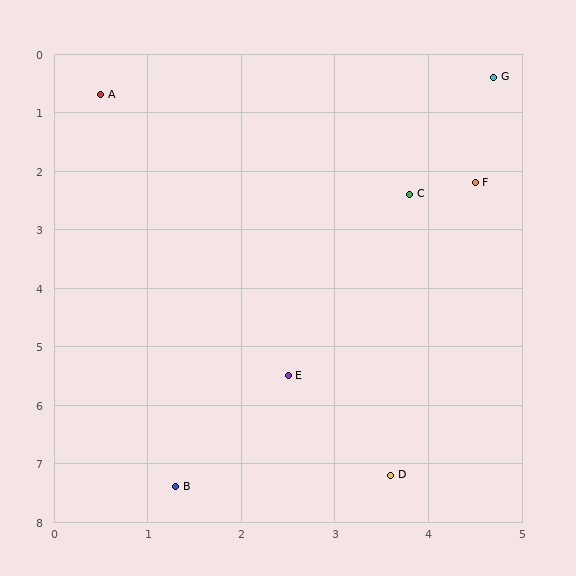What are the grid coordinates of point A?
Point A is at approximately (0.5, 0.7).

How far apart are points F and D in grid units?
Points F and D are about 5.1 grid units apart.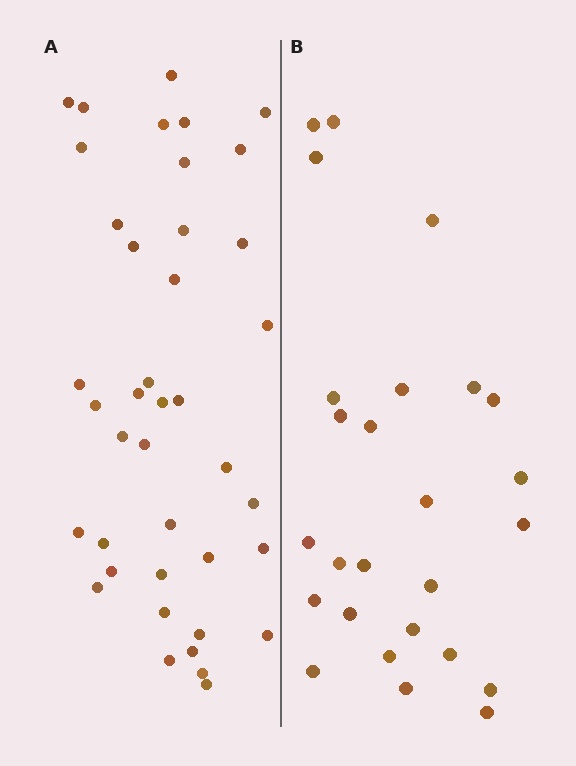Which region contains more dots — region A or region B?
Region A (the left region) has more dots.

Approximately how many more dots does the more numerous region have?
Region A has approximately 15 more dots than region B.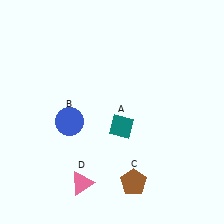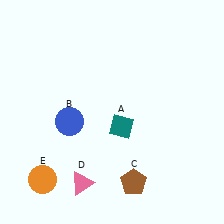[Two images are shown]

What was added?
An orange circle (E) was added in Image 2.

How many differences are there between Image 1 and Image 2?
There is 1 difference between the two images.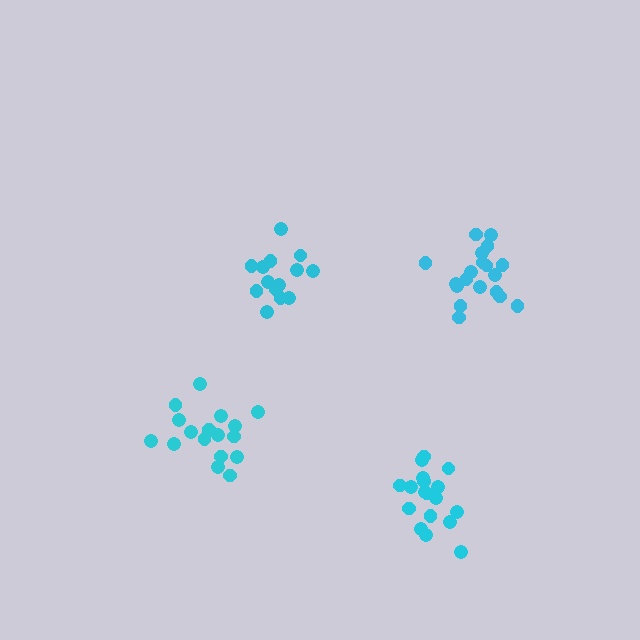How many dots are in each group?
Group 1: 15 dots, Group 2: 18 dots, Group 3: 17 dots, Group 4: 19 dots (69 total).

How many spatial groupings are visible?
There are 4 spatial groupings.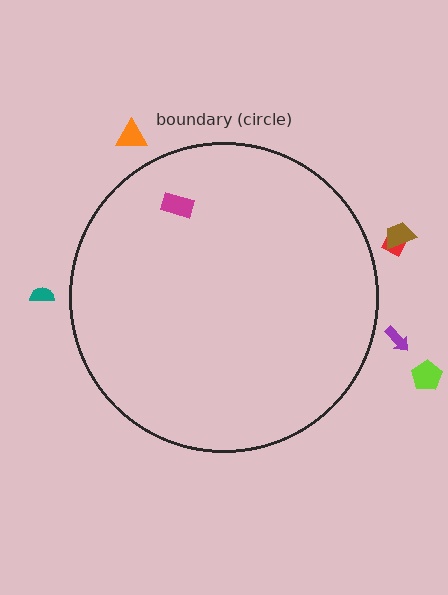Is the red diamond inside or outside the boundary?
Outside.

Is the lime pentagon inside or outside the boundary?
Outside.